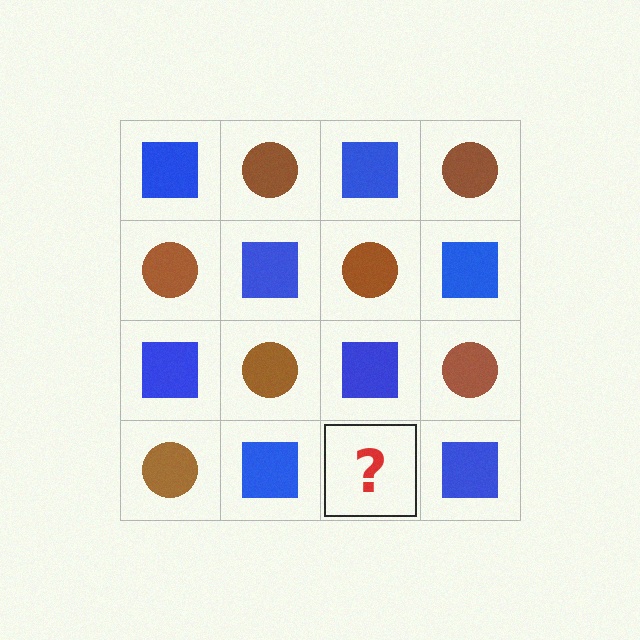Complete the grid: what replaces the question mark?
The question mark should be replaced with a brown circle.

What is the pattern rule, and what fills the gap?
The rule is that it alternates blue square and brown circle in a checkerboard pattern. The gap should be filled with a brown circle.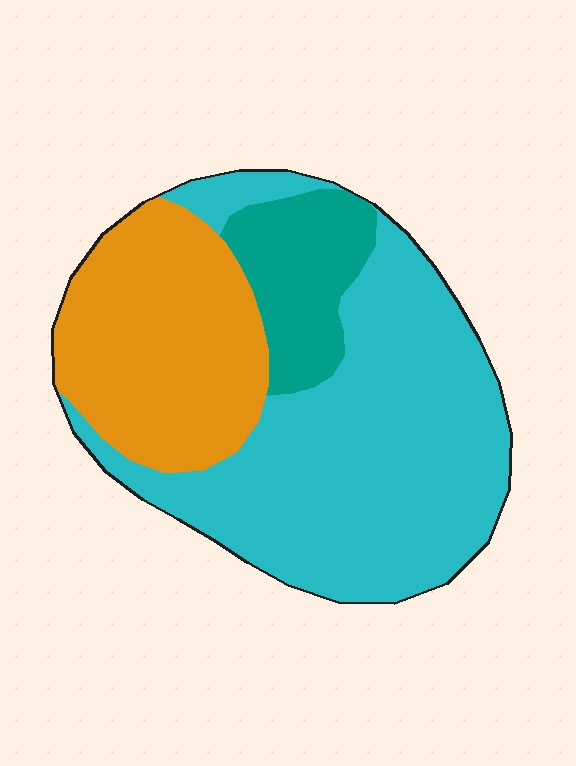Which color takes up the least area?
Teal, at roughly 15%.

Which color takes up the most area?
Cyan, at roughly 55%.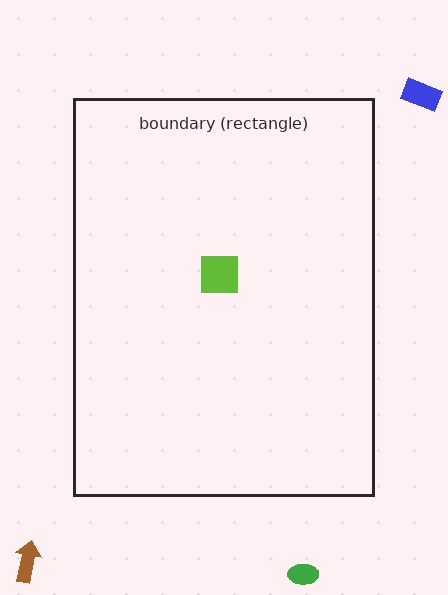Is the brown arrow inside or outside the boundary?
Outside.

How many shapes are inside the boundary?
1 inside, 3 outside.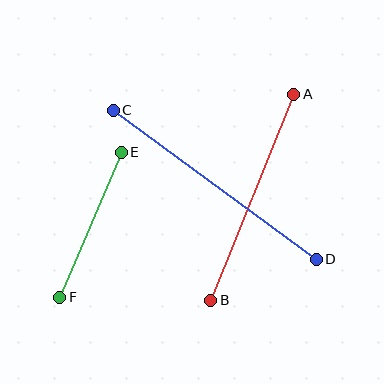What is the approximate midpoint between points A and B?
The midpoint is at approximately (252, 197) pixels.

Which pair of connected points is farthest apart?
Points C and D are farthest apart.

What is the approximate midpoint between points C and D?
The midpoint is at approximately (215, 185) pixels.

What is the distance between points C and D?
The distance is approximately 252 pixels.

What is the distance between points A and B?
The distance is approximately 222 pixels.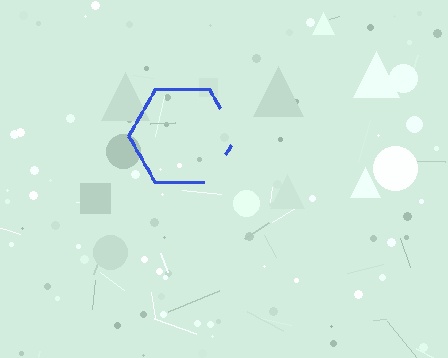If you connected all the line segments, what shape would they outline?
They would outline a hexagon.